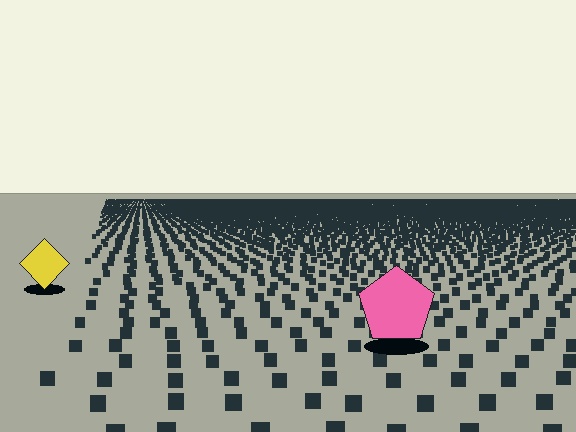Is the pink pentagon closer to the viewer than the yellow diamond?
Yes. The pink pentagon is closer — you can tell from the texture gradient: the ground texture is coarser near it.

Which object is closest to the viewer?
The pink pentagon is closest. The texture marks near it are larger and more spread out.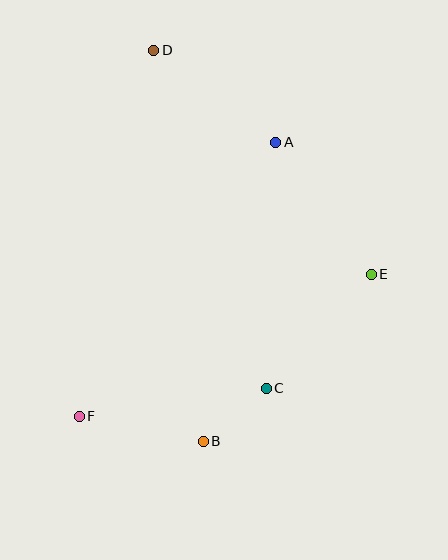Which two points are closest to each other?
Points B and C are closest to each other.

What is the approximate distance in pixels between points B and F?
The distance between B and F is approximately 127 pixels.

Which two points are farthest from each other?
Points B and D are farthest from each other.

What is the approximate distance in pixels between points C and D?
The distance between C and D is approximately 356 pixels.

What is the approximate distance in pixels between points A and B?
The distance between A and B is approximately 308 pixels.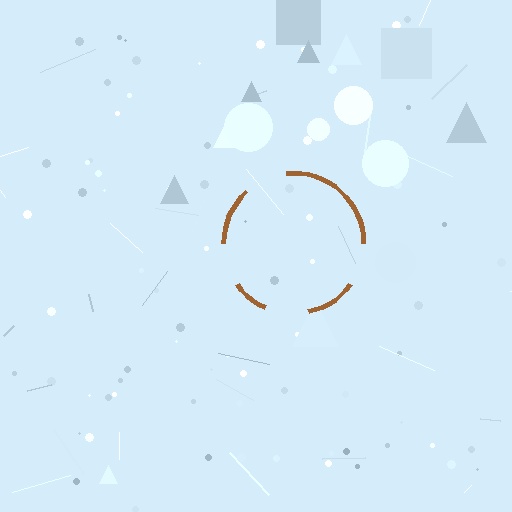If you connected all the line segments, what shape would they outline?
They would outline a circle.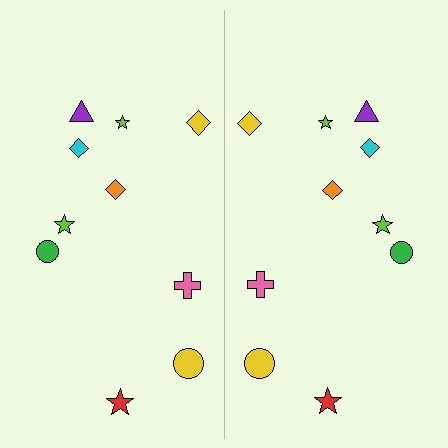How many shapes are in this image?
There are 20 shapes in this image.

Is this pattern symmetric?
Yes, this pattern has bilateral (reflection) symmetry.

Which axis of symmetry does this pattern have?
The pattern has a vertical axis of symmetry running through the center of the image.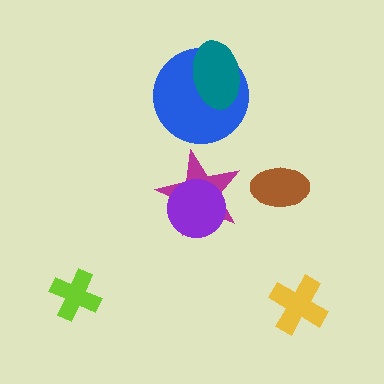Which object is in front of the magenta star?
The purple circle is in front of the magenta star.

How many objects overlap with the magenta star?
1 object overlaps with the magenta star.